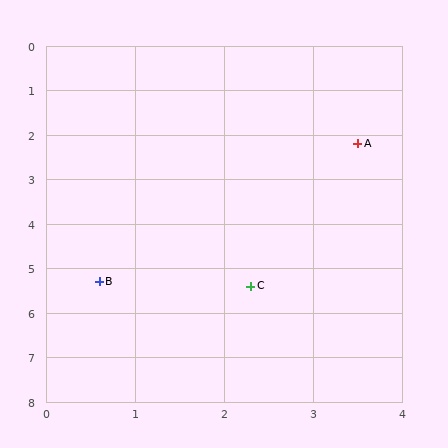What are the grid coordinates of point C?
Point C is at approximately (2.3, 5.4).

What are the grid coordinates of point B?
Point B is at approximately (0.6, 5.3).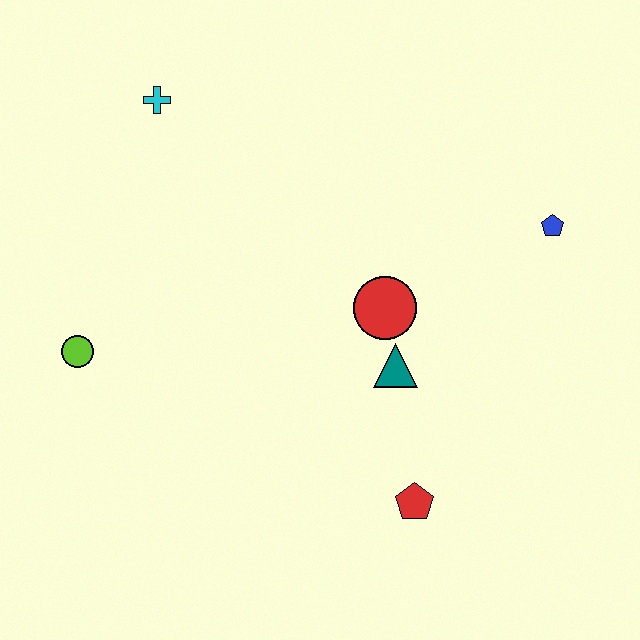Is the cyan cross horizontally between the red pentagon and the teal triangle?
No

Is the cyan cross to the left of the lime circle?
No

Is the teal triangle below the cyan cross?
Yes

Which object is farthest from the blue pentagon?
The lime circle is farthest from the blue pentagon.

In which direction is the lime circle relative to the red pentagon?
The lime circle is to the left of the red pentagon.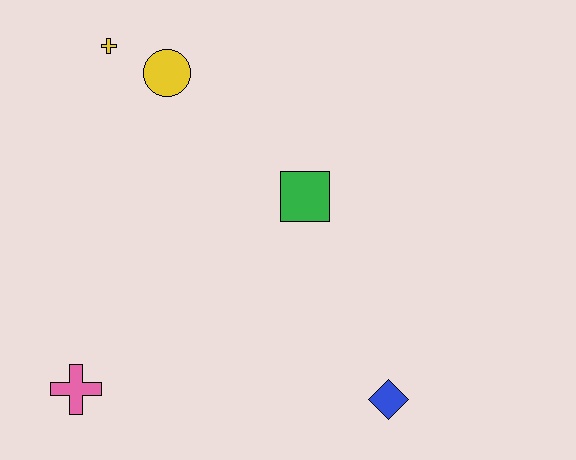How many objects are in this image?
There are 5 objects.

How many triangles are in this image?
There are no triangles.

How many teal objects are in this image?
There are no teal objects.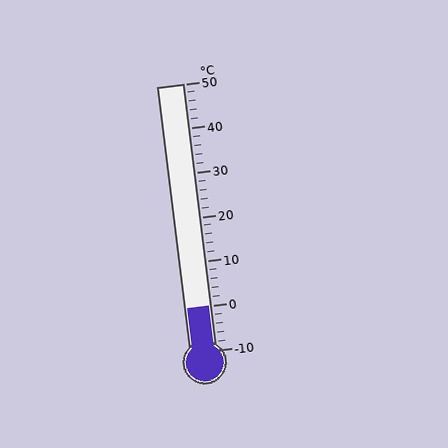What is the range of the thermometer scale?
The thermometer scale ranges from -10°C to 50°C.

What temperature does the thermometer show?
The thermometer shows approximately 0°C.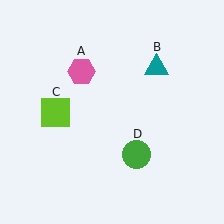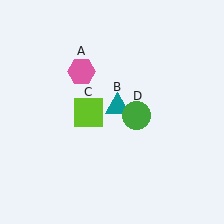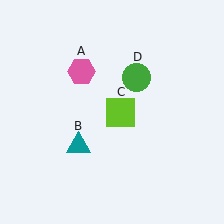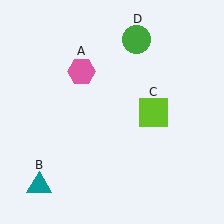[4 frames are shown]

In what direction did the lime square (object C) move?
The lime square (object C) moved right.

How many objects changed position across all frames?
3 objects changed position: teal triangle (object B), lime square (object C), green circle (object D).